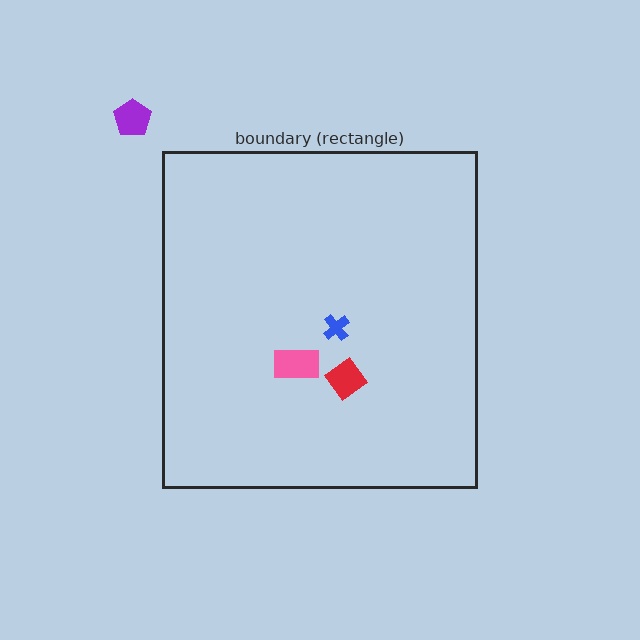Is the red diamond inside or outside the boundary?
Inside.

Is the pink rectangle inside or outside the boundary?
Inside.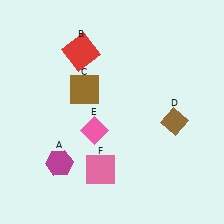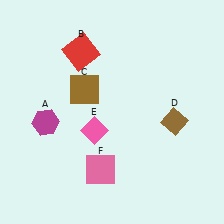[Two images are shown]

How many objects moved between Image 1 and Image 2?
1 object moved between the two images.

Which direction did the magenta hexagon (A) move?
The magenta hexagon (A) moved up.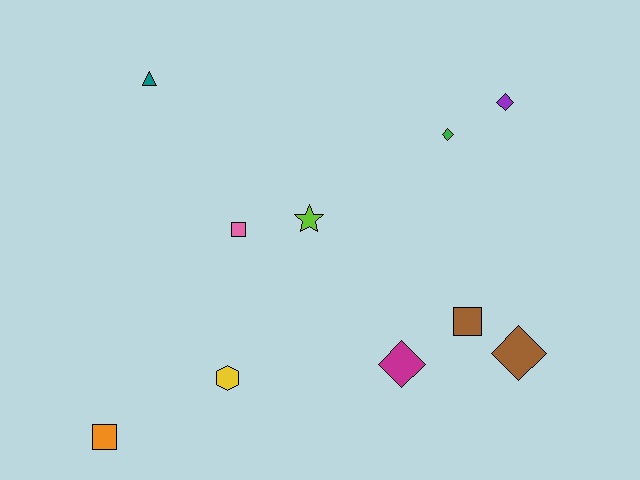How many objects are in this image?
There are 10 objects.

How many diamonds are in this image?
There are 4 diamonds.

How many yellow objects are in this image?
There is 1 yellow object.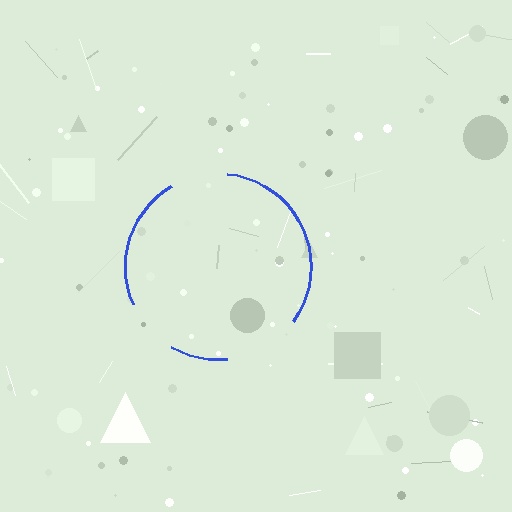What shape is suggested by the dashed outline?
The dashed outline suggests a circle.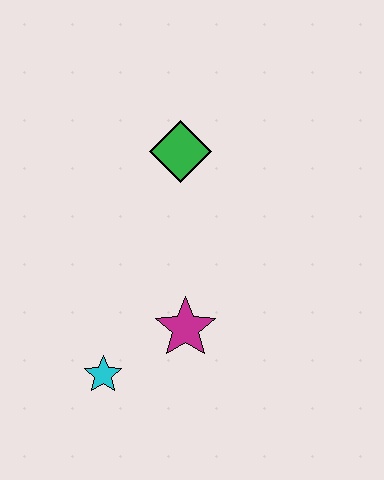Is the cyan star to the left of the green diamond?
Yes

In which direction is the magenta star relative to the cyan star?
The magenta star is to the right of the cyan star.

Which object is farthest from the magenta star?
The green diamond is farthest from the magenta star.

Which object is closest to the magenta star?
The cyan star is closest to the magenta star.